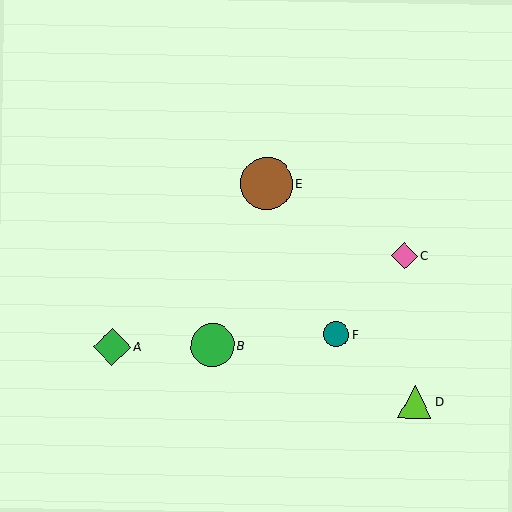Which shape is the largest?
The brown circle (labeled E) is the largest.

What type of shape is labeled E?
Shape E is a brown circle.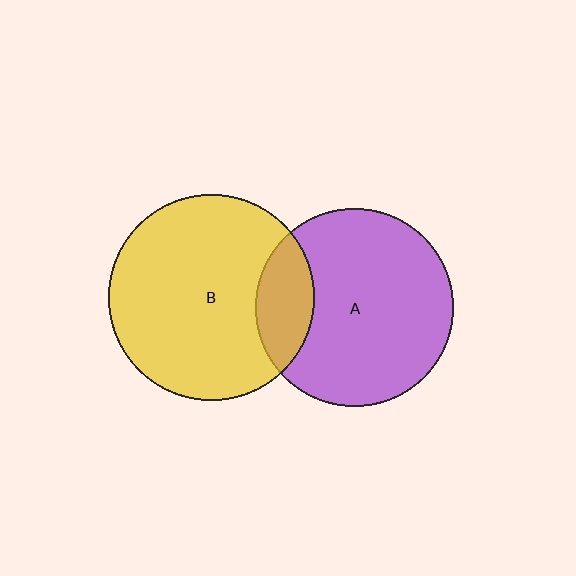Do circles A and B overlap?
Yes.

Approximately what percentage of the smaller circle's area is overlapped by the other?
Approximately 20%.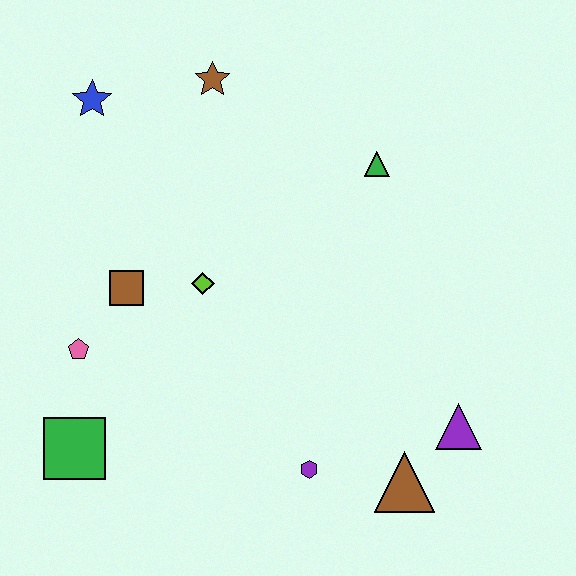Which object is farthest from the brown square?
The purple triangle is farthest from the brown square.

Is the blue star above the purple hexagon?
Yes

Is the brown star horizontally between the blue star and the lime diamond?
No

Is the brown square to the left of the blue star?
No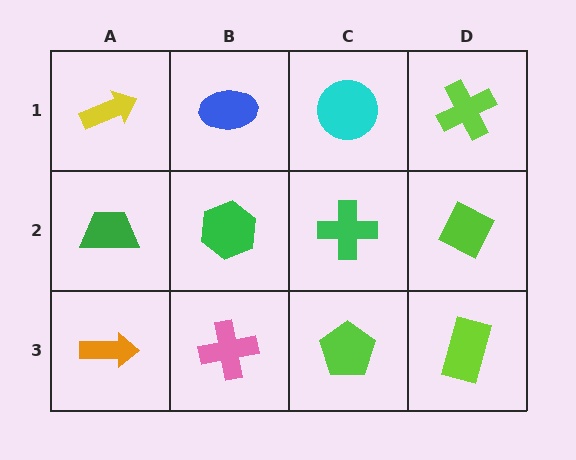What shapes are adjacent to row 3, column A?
A green trapezoid (row 2, column A), a pink cross (row 3, column B).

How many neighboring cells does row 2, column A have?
3.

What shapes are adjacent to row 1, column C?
A green cross (row 2, column C), a blue ellipse (row 1, column B), a lime cross (row 1, column D).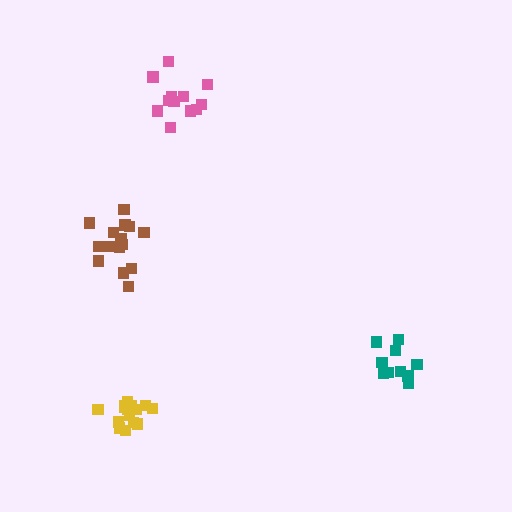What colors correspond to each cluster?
The clusters are colored: brown, teal, yellow, pink.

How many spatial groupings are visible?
There are 4 spatial groupings.